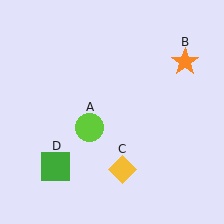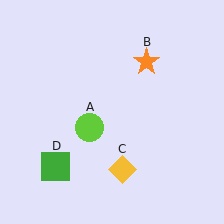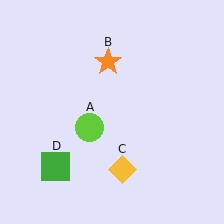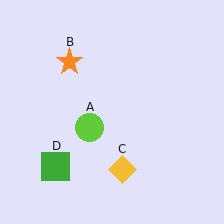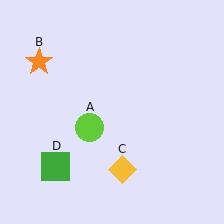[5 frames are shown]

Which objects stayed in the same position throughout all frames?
Lime circle (object A) and yellow diamond (object C) and green square (object D) remained stationary.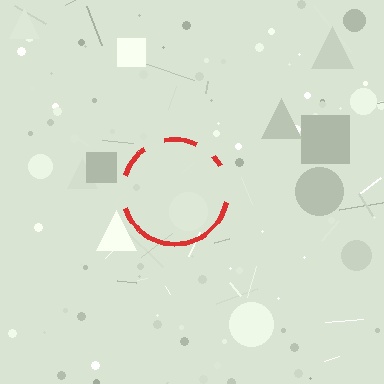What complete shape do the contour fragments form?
The contour fragments form a circle.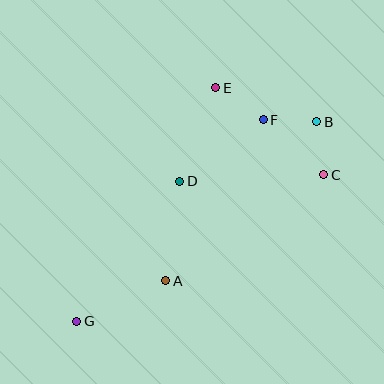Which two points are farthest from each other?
Points B and G are farthest from each other.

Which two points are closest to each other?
Points B and C are closest to each other.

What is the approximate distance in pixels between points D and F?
The distance between D and F is approximately 104 pixels.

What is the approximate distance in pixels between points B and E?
The distance between B and E is approximately 106 pixels.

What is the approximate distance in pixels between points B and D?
The distance between B and D is approximately 149 pixels.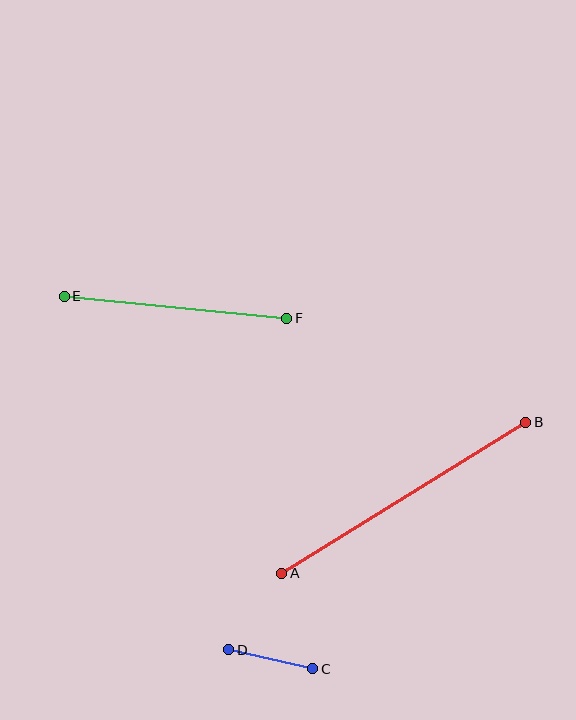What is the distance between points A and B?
The distance is approximately 287 pixels.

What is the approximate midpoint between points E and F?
The midpoint is at approximately (175, 307) pixels.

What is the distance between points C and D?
The distance is approximately 86 pixels.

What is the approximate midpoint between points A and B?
The midpoint is at approximately (404, 498) pixels.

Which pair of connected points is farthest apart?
Points A and B are farthest apart.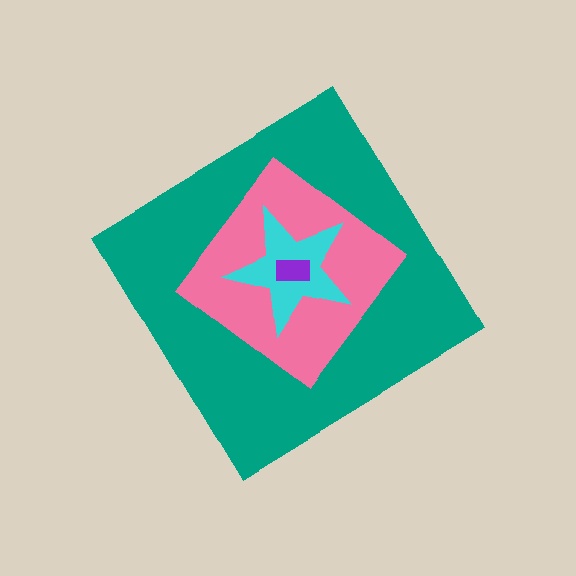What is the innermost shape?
The purple rectangle.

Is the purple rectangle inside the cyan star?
Yes.